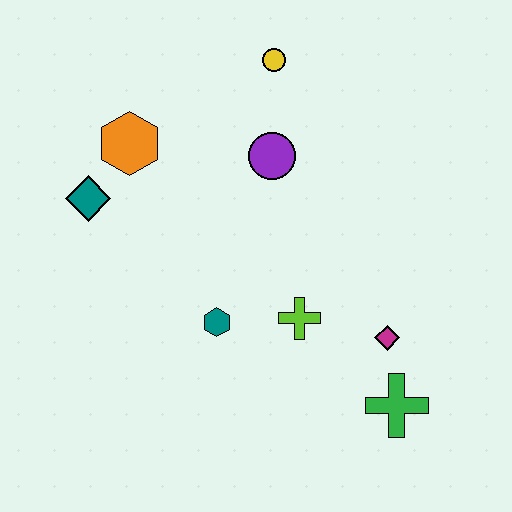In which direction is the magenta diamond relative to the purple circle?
The magenta diamond is below the purple circle.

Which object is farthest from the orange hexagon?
The green cross is farthest from the orange hexagon.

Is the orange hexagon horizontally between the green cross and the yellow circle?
No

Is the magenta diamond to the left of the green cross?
Yes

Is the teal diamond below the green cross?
No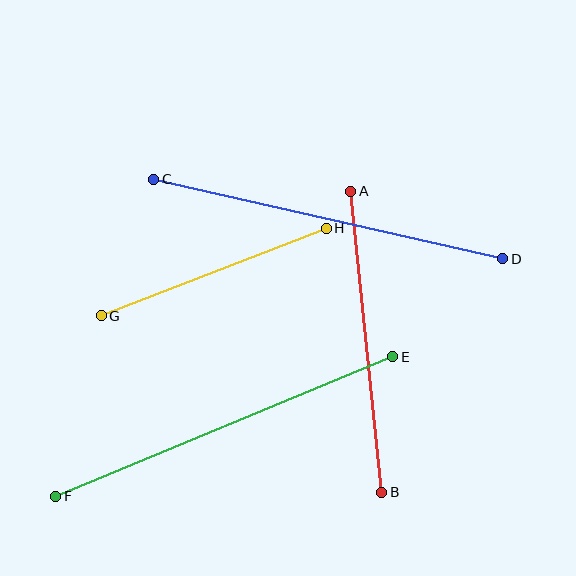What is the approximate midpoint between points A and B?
The midpoint is at approximately (366, 342) pixels.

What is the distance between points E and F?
The distance is approximately 365 pixels.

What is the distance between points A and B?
The distance is approximately 302 pixels.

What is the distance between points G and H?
The distance is approximately 241 pixels.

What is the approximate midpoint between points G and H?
The midpoint is at approximately (214, 272) pixels.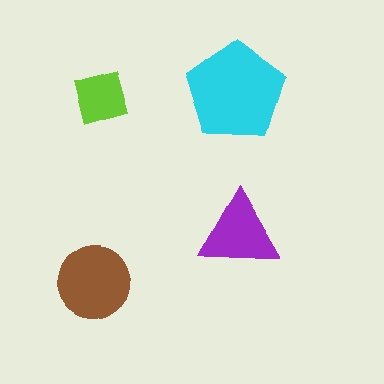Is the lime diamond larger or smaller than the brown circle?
Smaller.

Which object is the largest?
The cyan pentagon.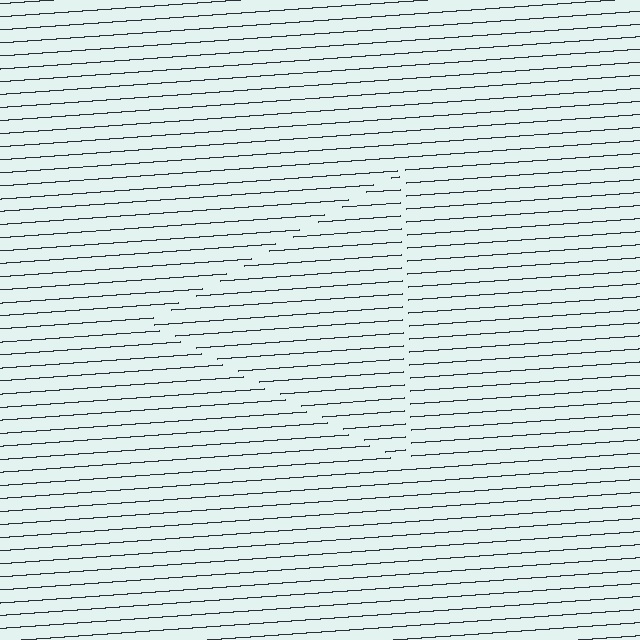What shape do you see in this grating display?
An illusory triangle. The interior of the shape contains the same grating, shifted by half a period — the contour is defined by the phase discontinuity where line-ends from the inner and outer gratings abut.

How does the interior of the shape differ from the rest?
The interior of the shape contains the same grating, shifted by half a period — the contour is defined by the phase discontinuity where line-ends from the inner and outer gratings abut.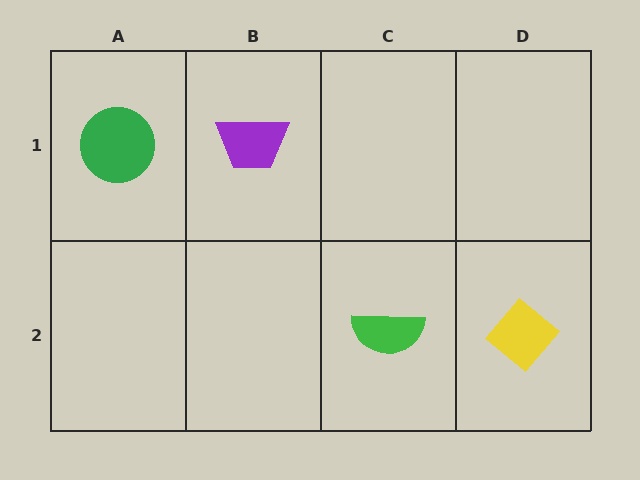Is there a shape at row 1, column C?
No, that cell is empty.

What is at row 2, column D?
A yellow diamond.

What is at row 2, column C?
A green semicircle.